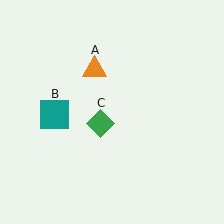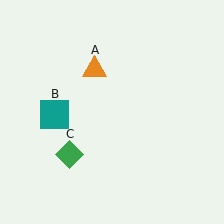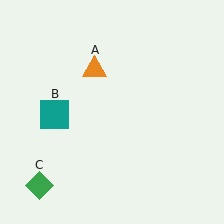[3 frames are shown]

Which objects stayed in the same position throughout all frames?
Orange triangle (object A) and teal square (object B) remained stationary.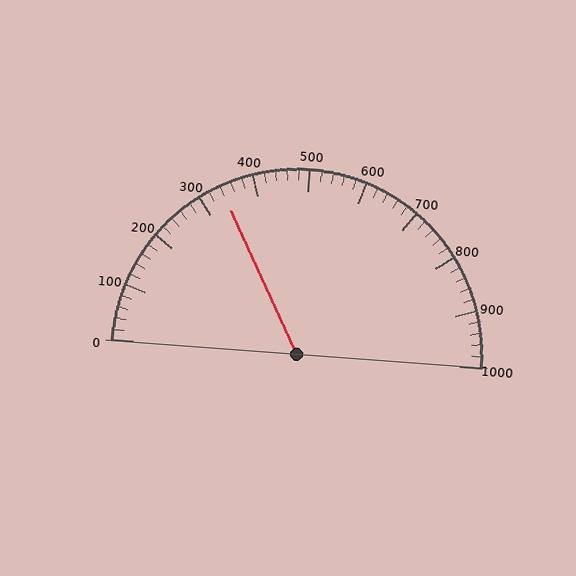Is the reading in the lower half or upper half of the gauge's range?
The reading is in the lower half of the range (0 to 1000).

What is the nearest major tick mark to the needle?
The nearest major tick mark is 300.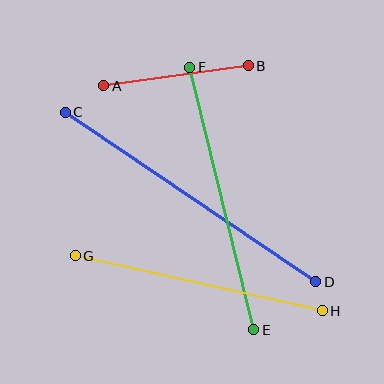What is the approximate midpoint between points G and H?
The midpoint is at approximately (199, 283) pixels.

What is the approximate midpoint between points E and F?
The midpoint is at approximately (222, 199) pixels.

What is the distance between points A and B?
The distance is approximately 145 pixels.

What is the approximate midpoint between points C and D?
The midpoint is at approximately (191, 197) pixels.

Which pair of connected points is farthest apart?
Points C and D are farthest apart.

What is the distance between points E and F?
The distance is approximately 270 pixels.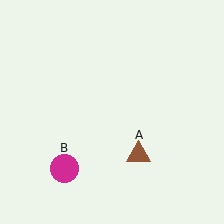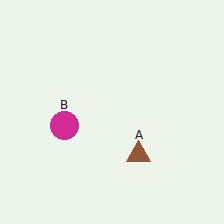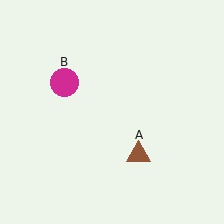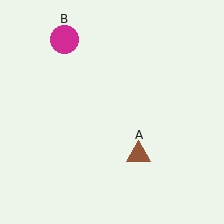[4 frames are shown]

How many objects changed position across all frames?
1 object changed position: magenta circle (object B).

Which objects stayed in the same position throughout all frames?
Brown triangle (object A) remained stationary.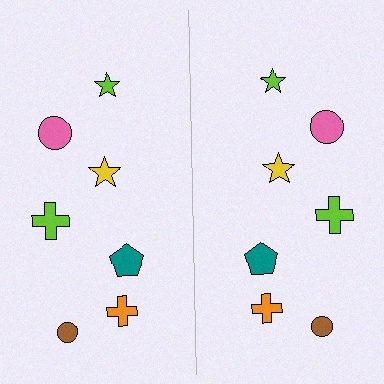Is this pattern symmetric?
Yes, this pattern has bilateral (reflection) symmetry.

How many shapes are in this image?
There are 14 shapes in this image.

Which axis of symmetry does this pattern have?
The pattern has a vertical axis of symmetry running through the center of the image.